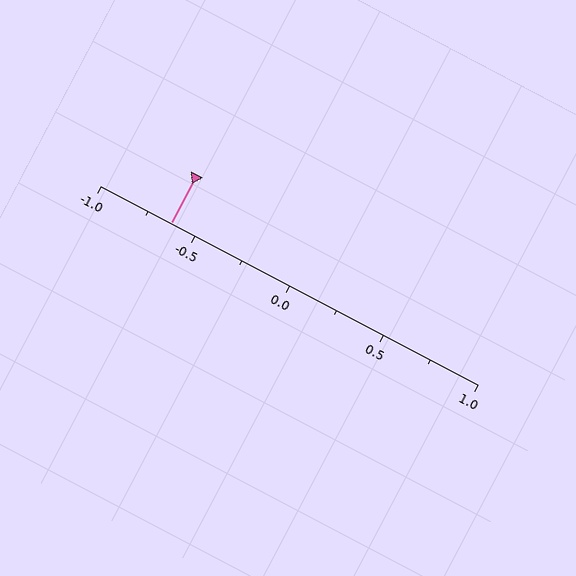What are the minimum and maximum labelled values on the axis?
The axis runs from -1.0 to 1.0.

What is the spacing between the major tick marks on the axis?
The major ticks are spaced 0.5 apart.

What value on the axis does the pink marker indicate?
The marker indicates approximately -0.62.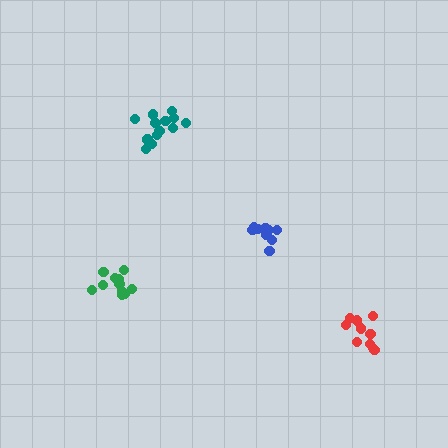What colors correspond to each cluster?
The clusters are colored: blue, green, teal, red.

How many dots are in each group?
Group 1: 10 dots, Group 2: 11 dots, Group 3: 13 dots, Group 4: 10 dots (44 total).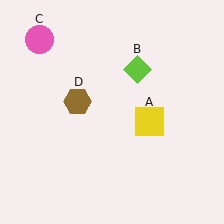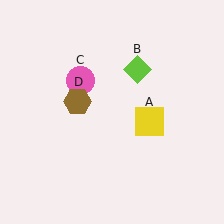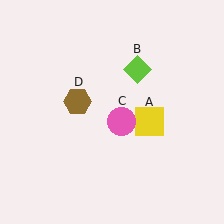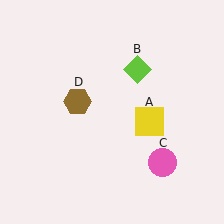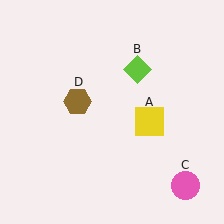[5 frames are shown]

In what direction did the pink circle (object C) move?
The pink circle (object C) moved down and to the right.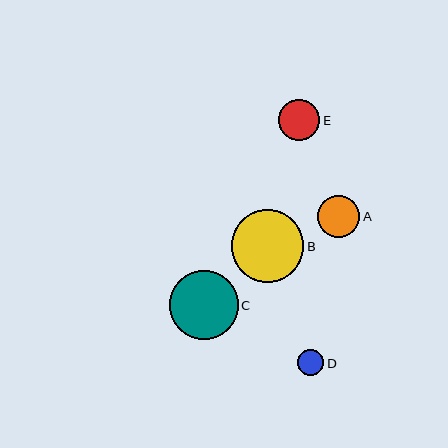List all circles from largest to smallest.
From largest to smallest: B, C, A, E, D.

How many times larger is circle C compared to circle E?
Circle C is approximately 1.7 times the size of circle E.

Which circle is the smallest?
Circle D is the smallest with a size of approximately 27 pixels.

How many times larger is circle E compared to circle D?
Circle E is approximately 1.5 times the size of circle D.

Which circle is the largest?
Circle B is the largest with a size of approximately 72 pixels.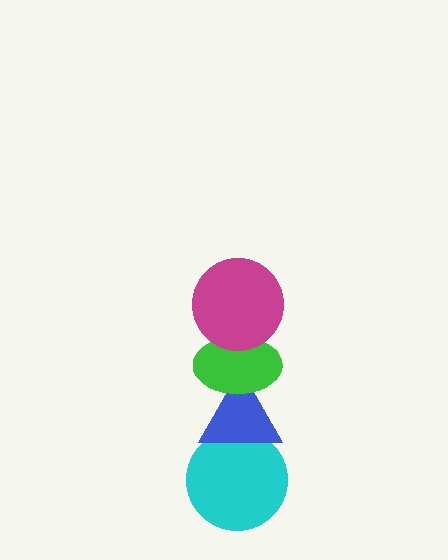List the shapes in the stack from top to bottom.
From top to bottom: the magenta circle, the green ellipse, the blue triangle, the cyan circle.